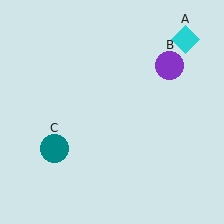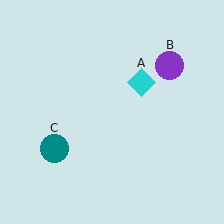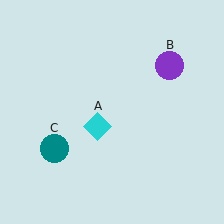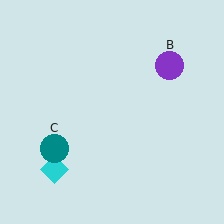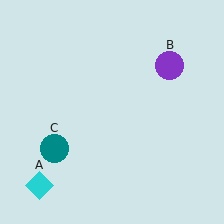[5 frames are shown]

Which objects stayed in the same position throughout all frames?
Purple circle (object B) and teal circle (object C) remained stationary.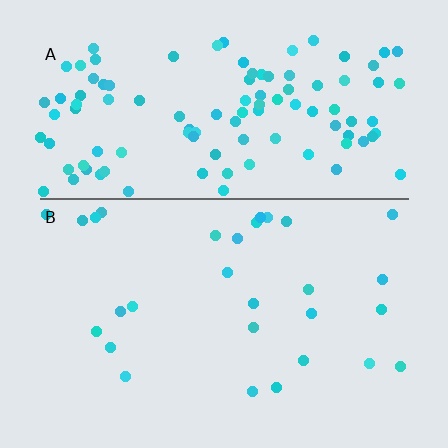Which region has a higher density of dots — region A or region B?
A (the top).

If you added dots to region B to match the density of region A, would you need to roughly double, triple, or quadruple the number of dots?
Approximately quadruple.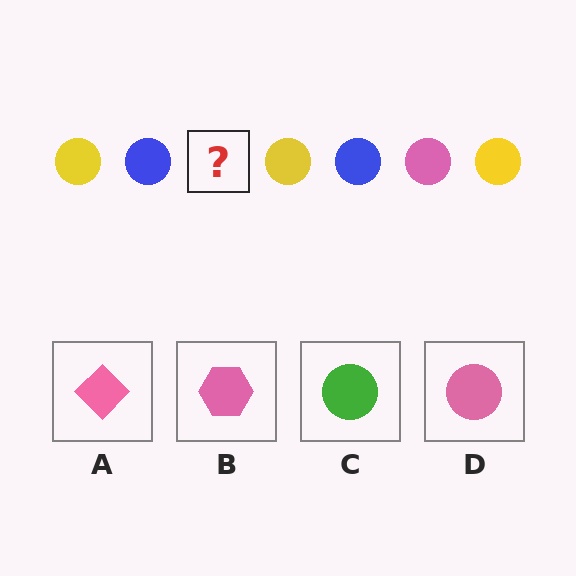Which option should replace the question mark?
Option D.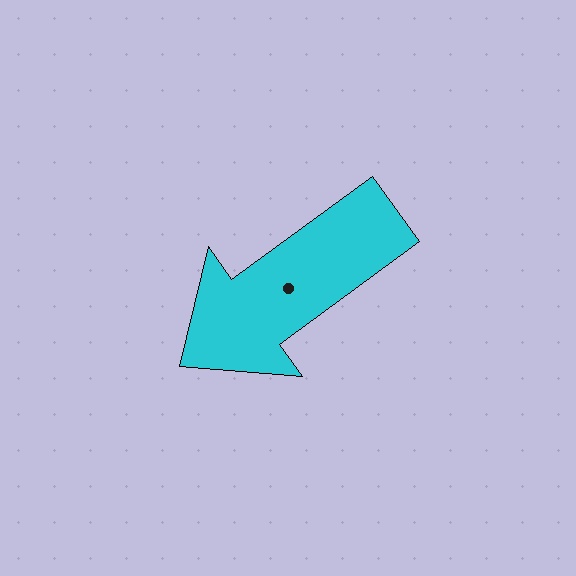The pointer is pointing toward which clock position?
Roughly 8 o'clock.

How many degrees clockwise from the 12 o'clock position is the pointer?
Approximately 234 degrees.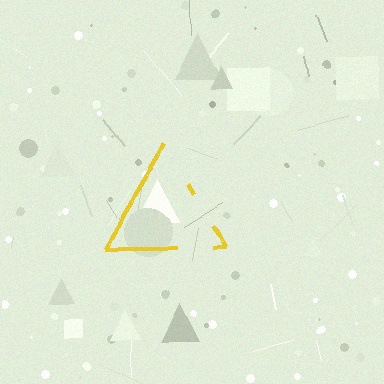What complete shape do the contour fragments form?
The contour fragments form a triangle.